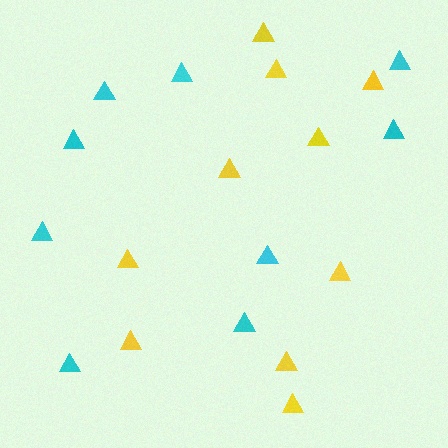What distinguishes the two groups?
There are 2 groups: one group of yellow triangles (10) and one group of cyan triangles (9).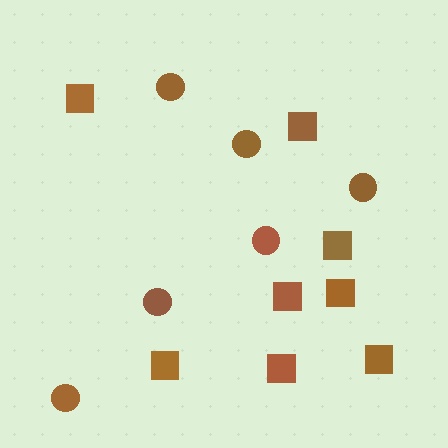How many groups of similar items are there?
There are 2 groups: one group of circles (6) and one group of squares (8).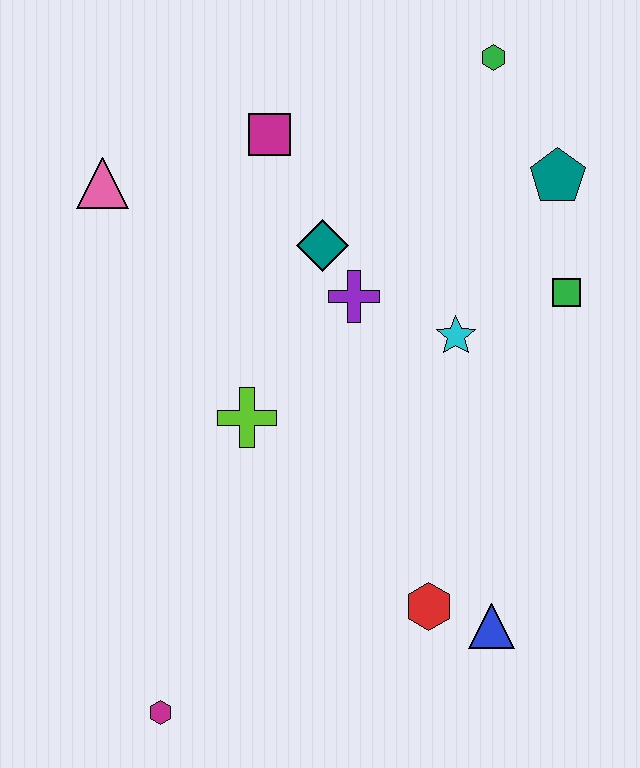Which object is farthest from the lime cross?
The green hexagon is farthest from the lime cross.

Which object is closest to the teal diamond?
The purple cross is closest to the teal diamond.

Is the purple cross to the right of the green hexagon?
No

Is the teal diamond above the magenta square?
No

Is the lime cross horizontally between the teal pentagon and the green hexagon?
No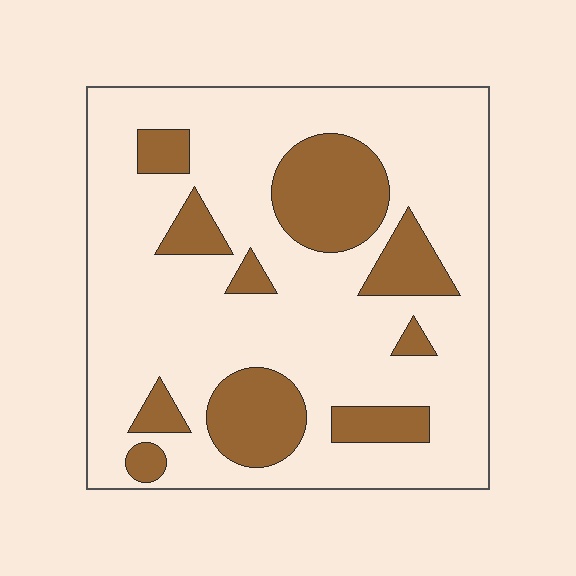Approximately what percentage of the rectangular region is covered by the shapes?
Approximately 25%.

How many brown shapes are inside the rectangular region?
10.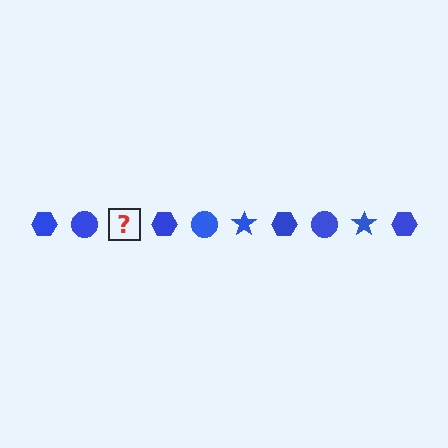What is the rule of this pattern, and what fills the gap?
The rule is that the pattern cycles through hexagon, circle, star shapes in blue. The gap should be filled with a blue star.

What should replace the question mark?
The question mark should be replaced with a blue star.